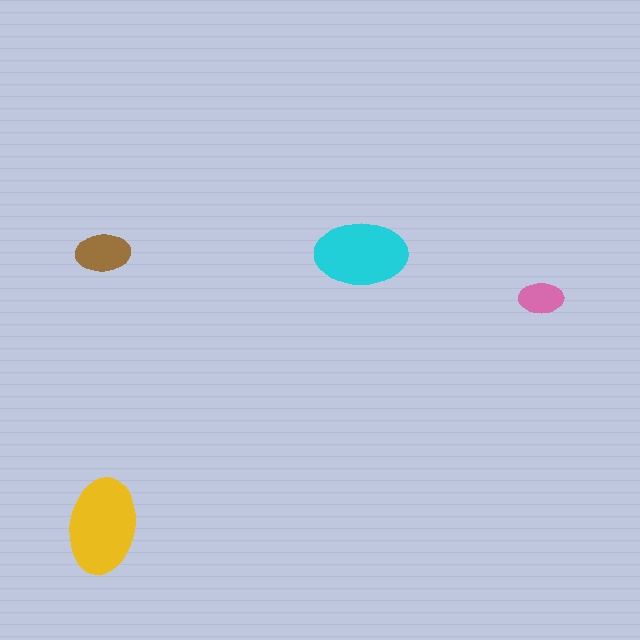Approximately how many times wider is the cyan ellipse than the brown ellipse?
About 1.5 times wider.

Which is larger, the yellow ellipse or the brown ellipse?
The yellow one.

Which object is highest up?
The brown ellipse is topmost.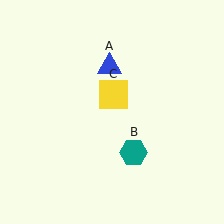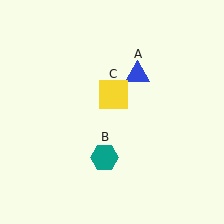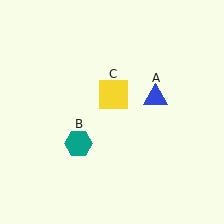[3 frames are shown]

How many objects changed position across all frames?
2 objects changed position: blue triangle (object A), teal hexagon (object B).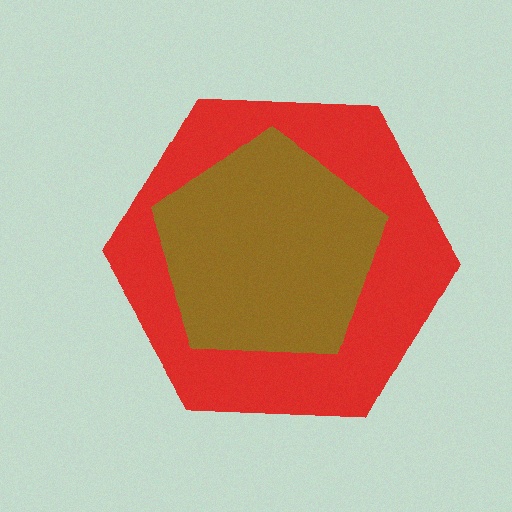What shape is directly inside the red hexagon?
The brown pentagon.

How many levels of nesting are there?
2.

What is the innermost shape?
The brown pentagon.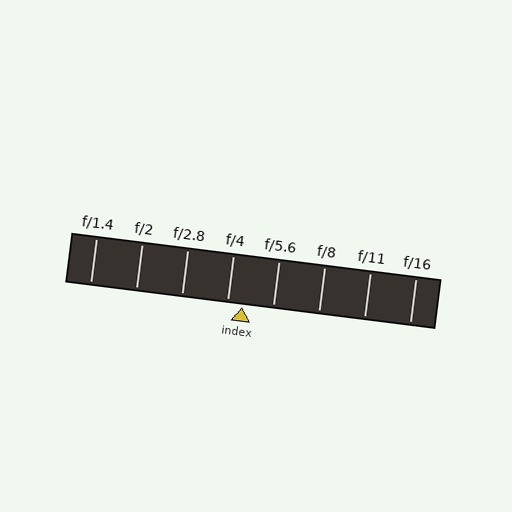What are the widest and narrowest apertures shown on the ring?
The widest aperture shown is f/1.4 and the narrowest is f/16.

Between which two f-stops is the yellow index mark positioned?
The index mark is between f/4 and f/5.6.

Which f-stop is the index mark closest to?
The index mark is closest to f/4.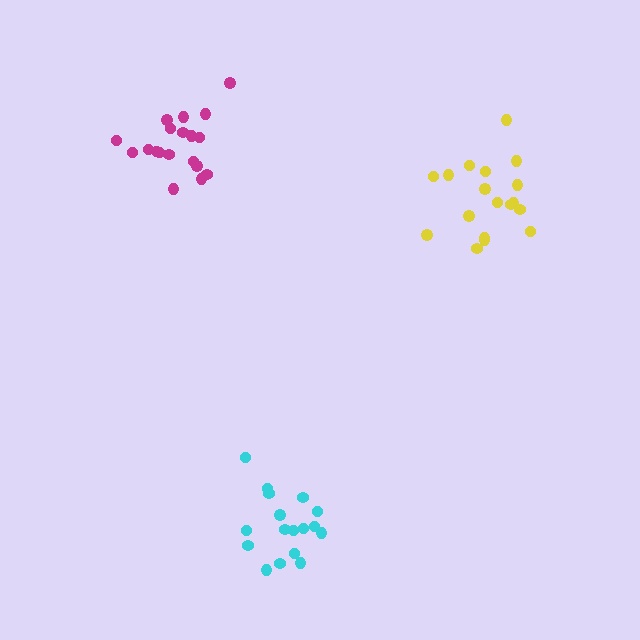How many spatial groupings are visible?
There are 3 spatial groupings.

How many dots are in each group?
Group 1: 18 dots, Group 2: 19 dots, Group 3: 17 dots (54 total).